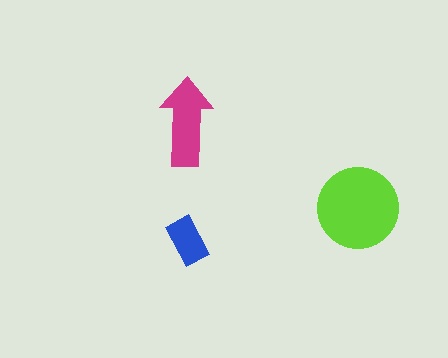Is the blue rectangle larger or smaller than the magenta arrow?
Smaller.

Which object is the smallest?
The blue rectangle.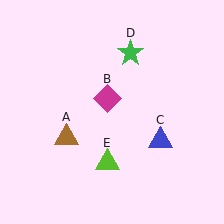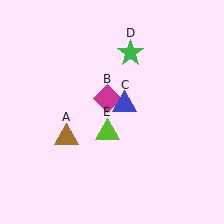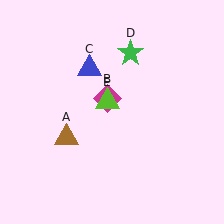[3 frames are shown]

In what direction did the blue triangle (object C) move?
The blue triangle (object C) moved up and to the left.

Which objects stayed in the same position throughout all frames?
Brown triangle (object A) and magenta diamond (object B) and green star (object D) remained stationary.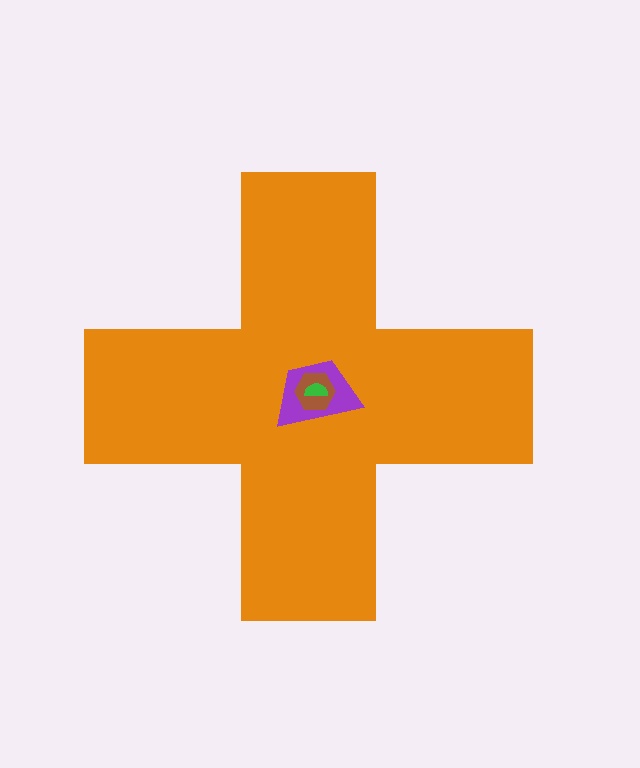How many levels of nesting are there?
4.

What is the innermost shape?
The green semicircle.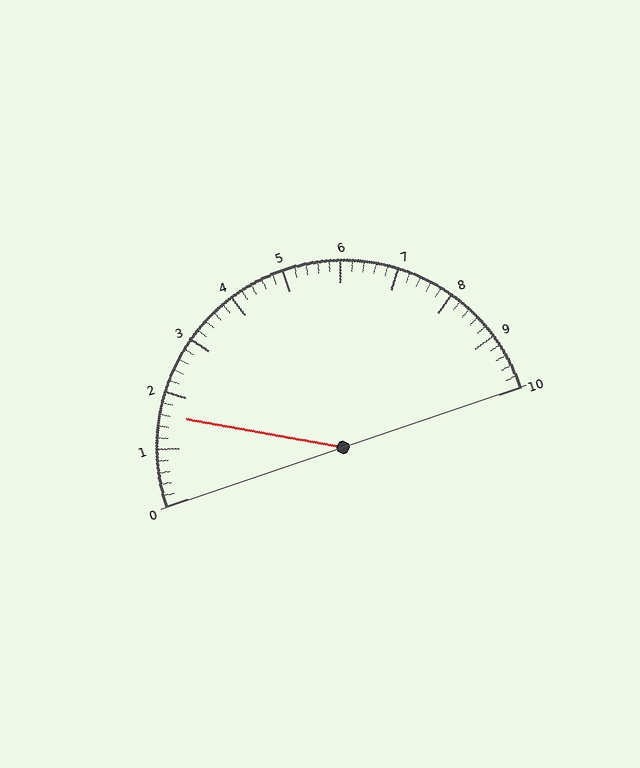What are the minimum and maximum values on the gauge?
The gauge ranges from 0 to 10.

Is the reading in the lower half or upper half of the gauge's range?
The reading is in the lower half of the range (0 to 10).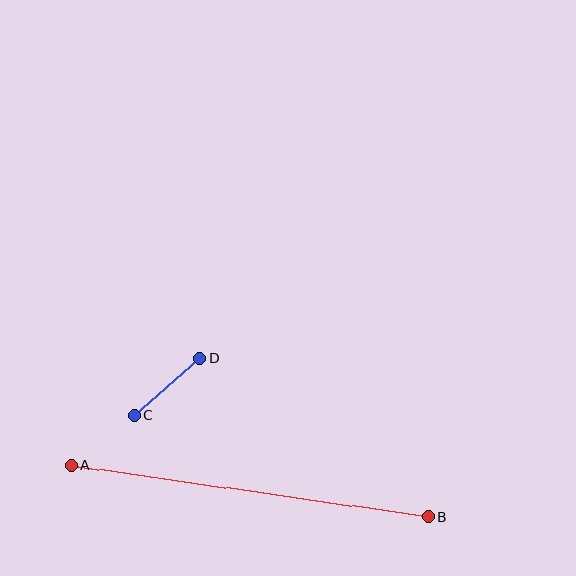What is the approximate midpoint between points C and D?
The midpoint is at approximately (167, 387) pixels.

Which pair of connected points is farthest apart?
Points A and B are farthest apart.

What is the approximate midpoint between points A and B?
The midpoint is at approximately (250, 491) pixels.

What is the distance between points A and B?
The distance is approximately 360 pixels.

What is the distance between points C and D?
The distance is approximately 87 pixels.